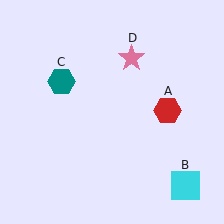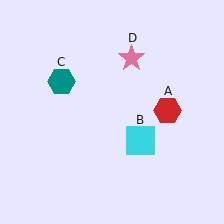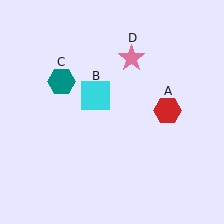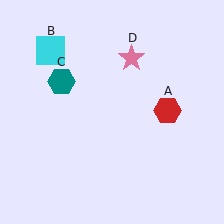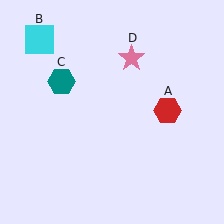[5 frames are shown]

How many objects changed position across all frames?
1 object changed position: cyan square (object B).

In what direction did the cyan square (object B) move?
The cyan square (object B) moved up and to the left.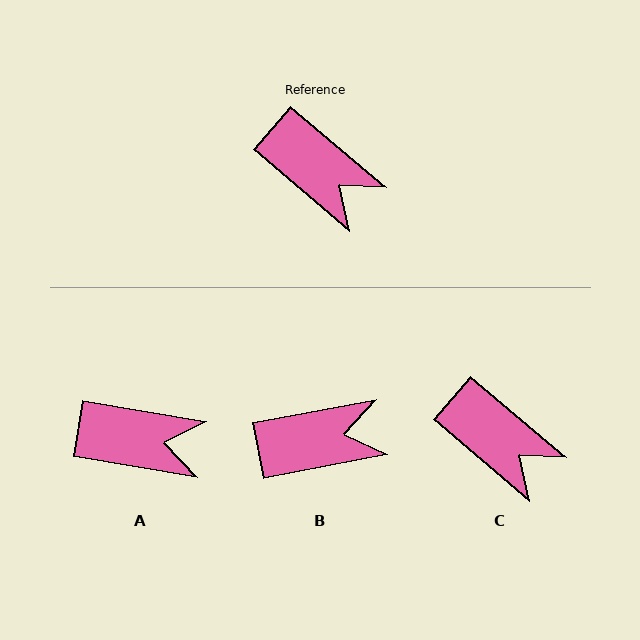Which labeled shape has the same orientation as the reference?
C.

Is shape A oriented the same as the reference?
No, it is off by about 31 degrees.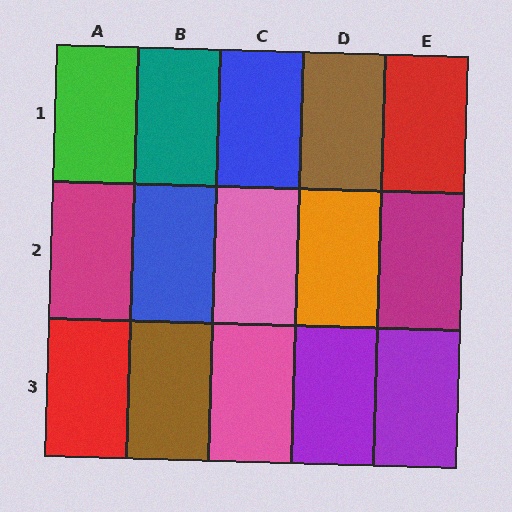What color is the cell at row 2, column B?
Blue.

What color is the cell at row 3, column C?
Pink.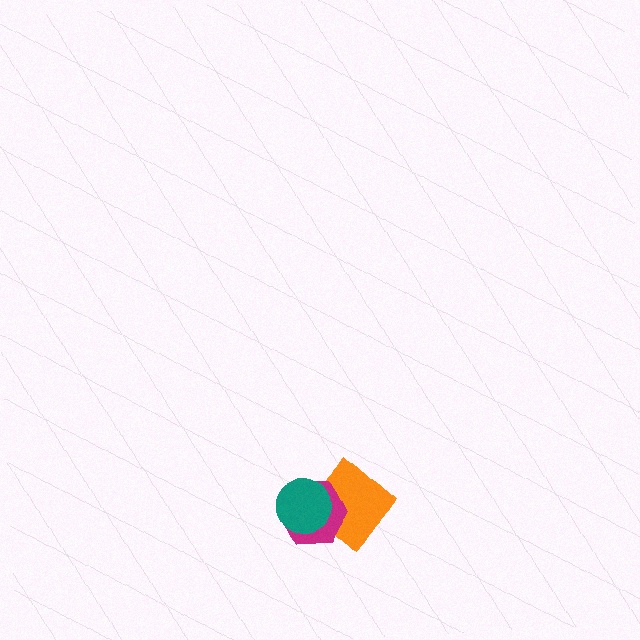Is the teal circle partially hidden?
No, no other shape covers it.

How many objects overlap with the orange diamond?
2 objects overlap with the orange diamond.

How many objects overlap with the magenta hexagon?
2 objects overlap with the magenta hexagon.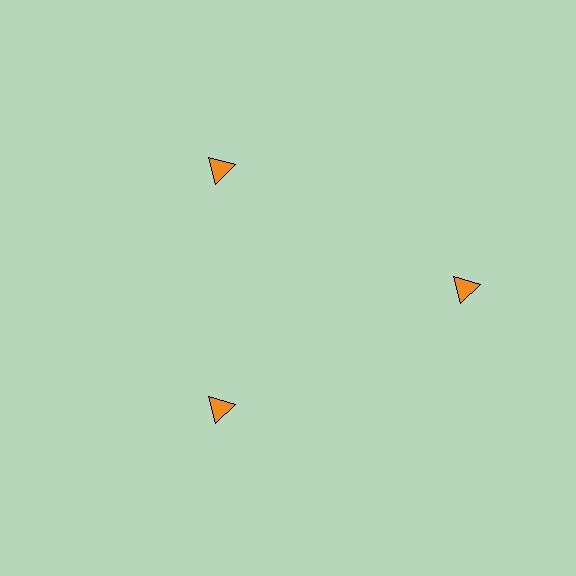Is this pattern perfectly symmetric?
No. The 3 orange triangles are arranged in a ring, but one element near the 3 o'clock position is pushed outward from the center, breaking the 3-fold rotational symmetry.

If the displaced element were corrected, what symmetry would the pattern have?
It would have 3-fold rotational symmetry — the pattern would map onto itself every 120 degrees.